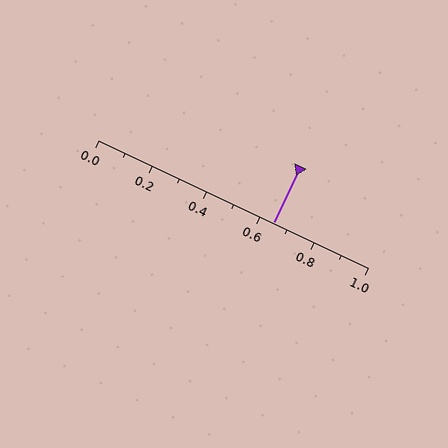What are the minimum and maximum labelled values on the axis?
The axis runs from 0.0 to 1.0.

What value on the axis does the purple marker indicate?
The marker indicates approximately 0.65.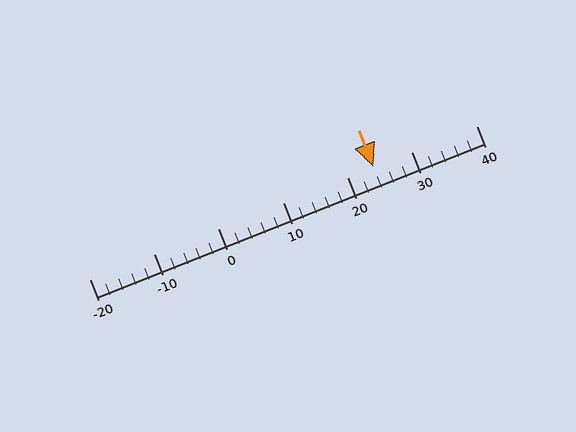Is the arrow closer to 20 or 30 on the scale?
The arrow is closer to 20.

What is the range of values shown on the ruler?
The ruler shows values from -20 to 40.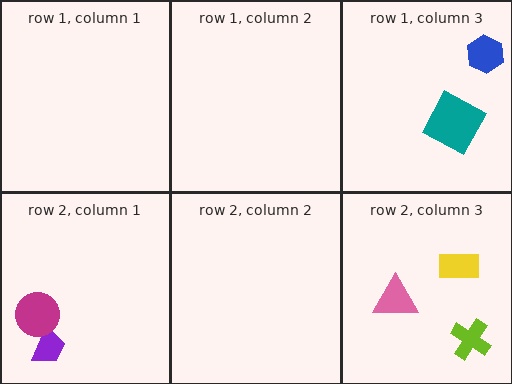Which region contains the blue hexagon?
The row 1, column 3 region.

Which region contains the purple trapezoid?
The row 2, column 1 region.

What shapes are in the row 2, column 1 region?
The purple trapezoid, the magenta circle.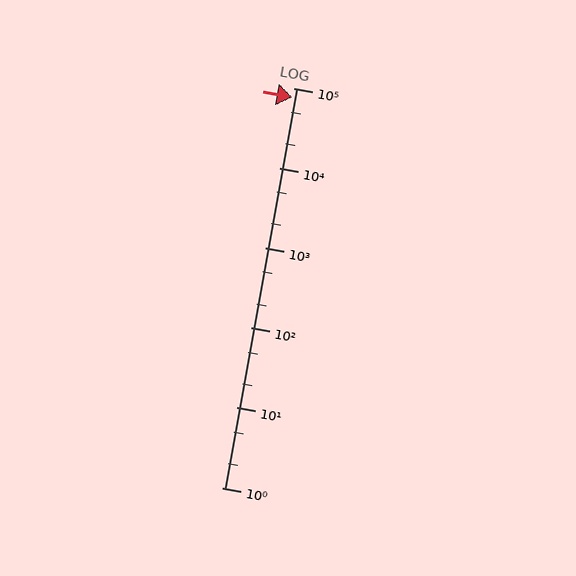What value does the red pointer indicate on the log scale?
The pointer indicates approximately 77000.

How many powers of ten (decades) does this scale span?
The scale spans 5 decades, from 1 to 100000.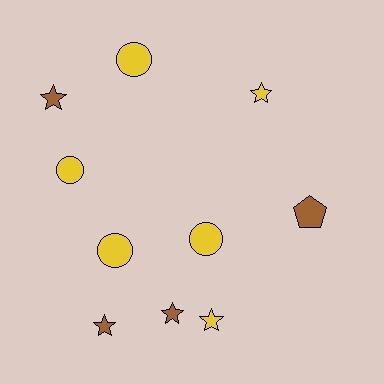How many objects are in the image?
There are 10 objects.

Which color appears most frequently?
Yellow, with 6 objects.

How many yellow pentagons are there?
There are no yellow pentagons.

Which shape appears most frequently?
Star, with 5 objects.